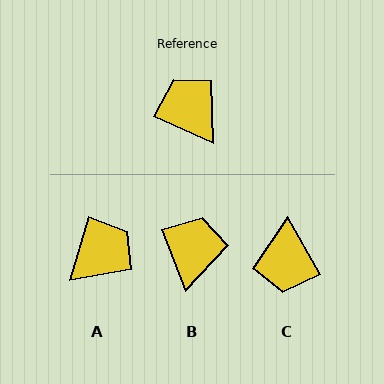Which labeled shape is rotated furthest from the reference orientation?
C, about 144 degrees away.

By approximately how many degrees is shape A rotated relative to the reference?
Approximately 82 degrees clockwise.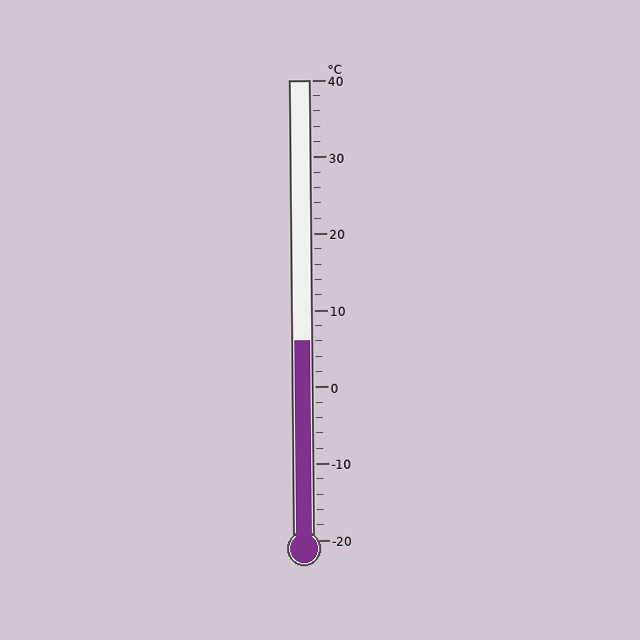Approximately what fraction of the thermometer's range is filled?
The thermometer is filled to approximately 45% of its range.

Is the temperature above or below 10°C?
The temperature is below 10°C.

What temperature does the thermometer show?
The thermometer shows approximately 6°C.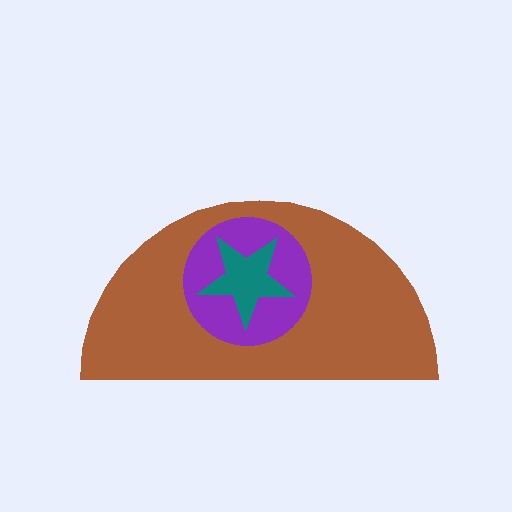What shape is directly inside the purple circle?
The teal star.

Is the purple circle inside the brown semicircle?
Yes.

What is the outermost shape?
The brown semicircle.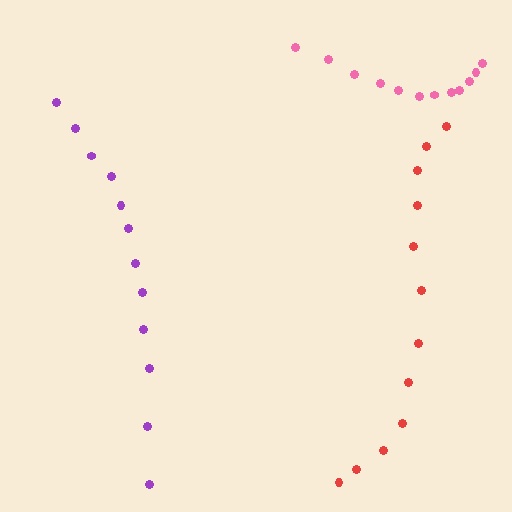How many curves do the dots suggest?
There are 3 distinct paths.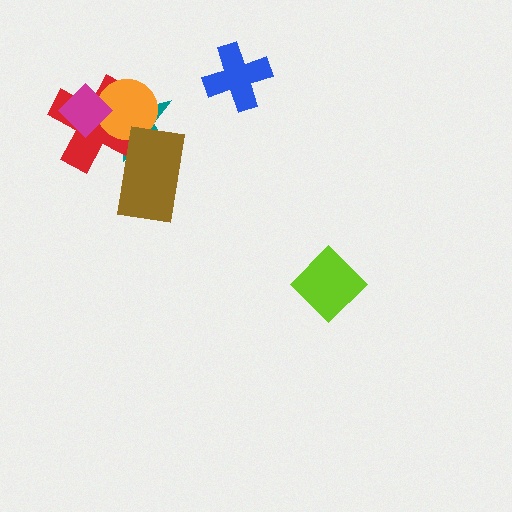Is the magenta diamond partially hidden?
No, no other shape covers it.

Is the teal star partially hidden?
Yes, it is partially covered by another shape.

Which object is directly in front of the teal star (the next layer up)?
The red cross is directly in front of the teal star.